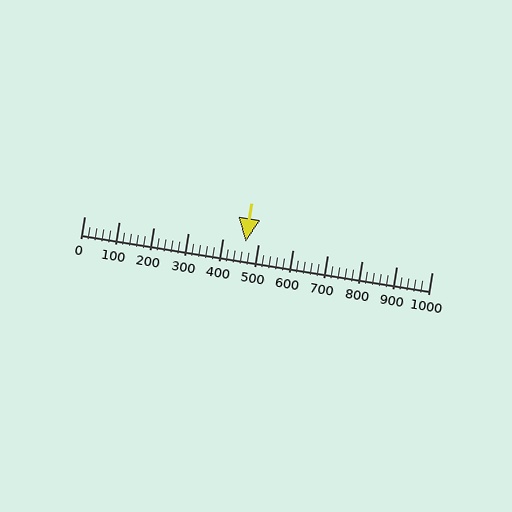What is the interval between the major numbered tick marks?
The major tick marks are spaced 100 units apart.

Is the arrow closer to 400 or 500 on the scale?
The arrow is closer to 500.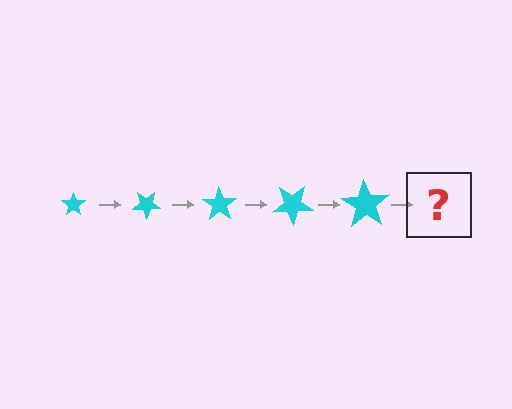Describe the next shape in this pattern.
It should be a star, larger than the previous one and rotated 175 degrees from the start.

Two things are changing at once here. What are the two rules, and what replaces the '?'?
The two rules are that the star grows larger each step and it rotates 35 degrees each step. The '?' should be a star, larger than the previous one and rotated 175 degrees from the start.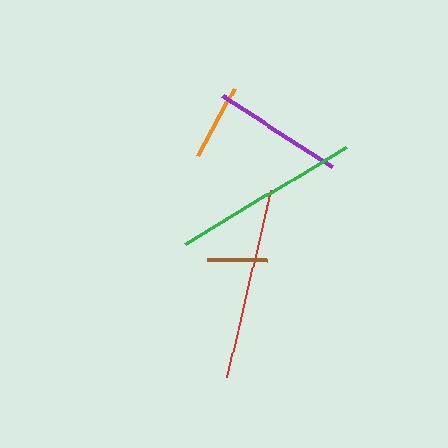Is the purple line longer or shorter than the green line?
The green line is longer than the purple line.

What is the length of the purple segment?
The purple segment is approximately 130 pixels long.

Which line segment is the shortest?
The brown line is the shortest at approximately 60 pixels.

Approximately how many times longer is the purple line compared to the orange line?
The purple line is approximately 1.7 times the length of the orange line.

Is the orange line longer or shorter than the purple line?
The purple line is longer than the orange line.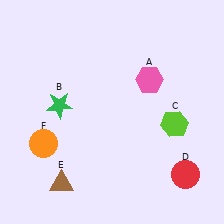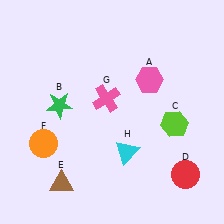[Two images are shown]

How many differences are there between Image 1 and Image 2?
There are 2 differences between the two images.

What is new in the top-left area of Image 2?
A pink cross (G) was added in the top-left area of Image 2.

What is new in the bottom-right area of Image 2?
A cyan triangle (H) was added in the bottom-right area of Image 2.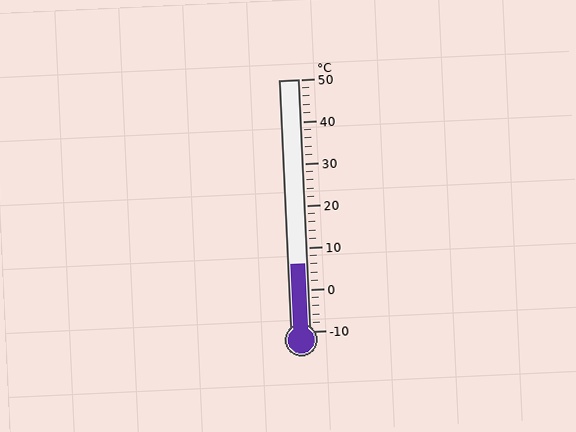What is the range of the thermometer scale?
The thermometer scale ranges from -10°C to 50°C.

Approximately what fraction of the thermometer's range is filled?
The thermometer is filled to approximately 25% of its range.